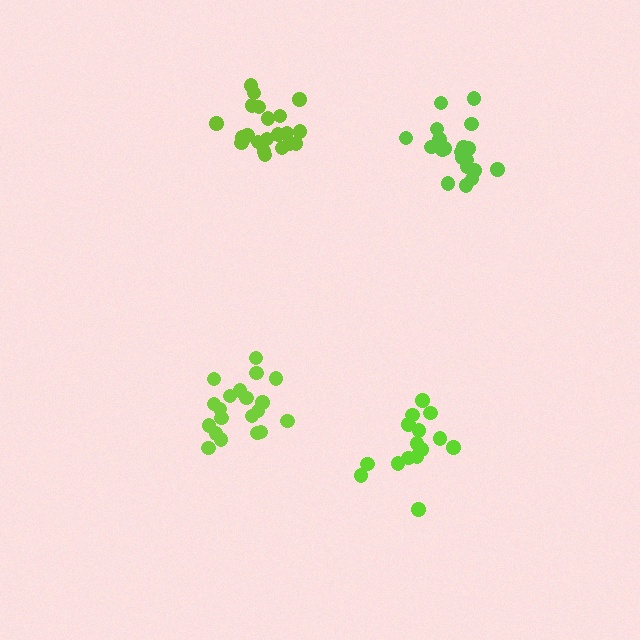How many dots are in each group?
Group 1: 21 dots, Group 2: 16 dots, Group 3: 20 dots, Group 4: 20 dots (77 total).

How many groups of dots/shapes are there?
There are 4 groups.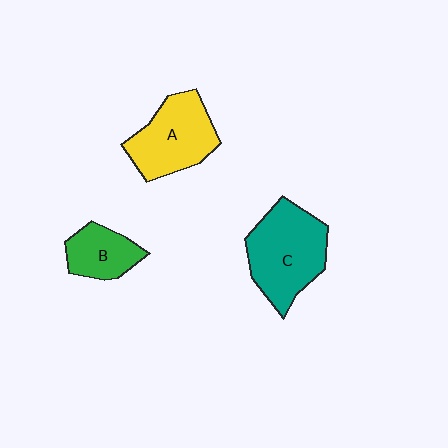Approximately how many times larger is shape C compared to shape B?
Approximately 1.9 times.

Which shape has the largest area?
Shape C (teal).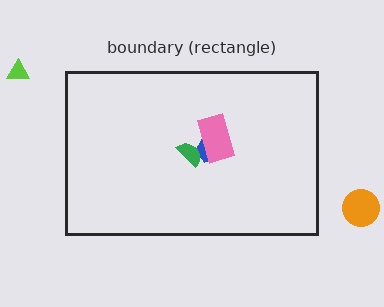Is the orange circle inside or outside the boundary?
Outside.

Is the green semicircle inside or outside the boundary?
Inside.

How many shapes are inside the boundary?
3 inside, 2 outside.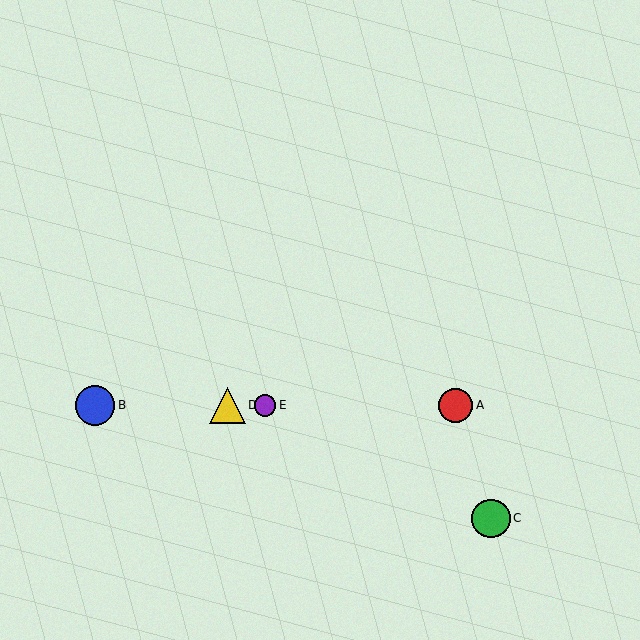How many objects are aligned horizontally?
4 objects (A, B, D, E) are aligned horizontally.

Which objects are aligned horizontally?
Objects A, B, D, E are aligned horizontally.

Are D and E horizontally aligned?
Yes, both are at y≈405.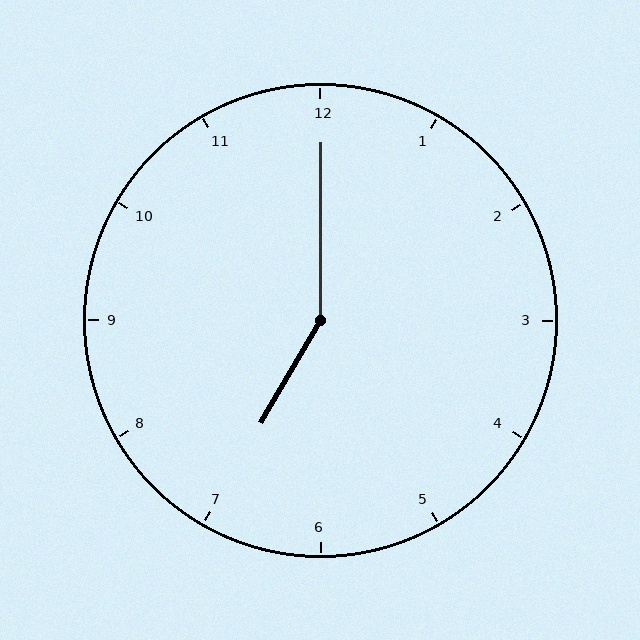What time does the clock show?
7:00.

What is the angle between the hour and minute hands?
Approximately 150 degrees.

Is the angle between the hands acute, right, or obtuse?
It is obtuse.